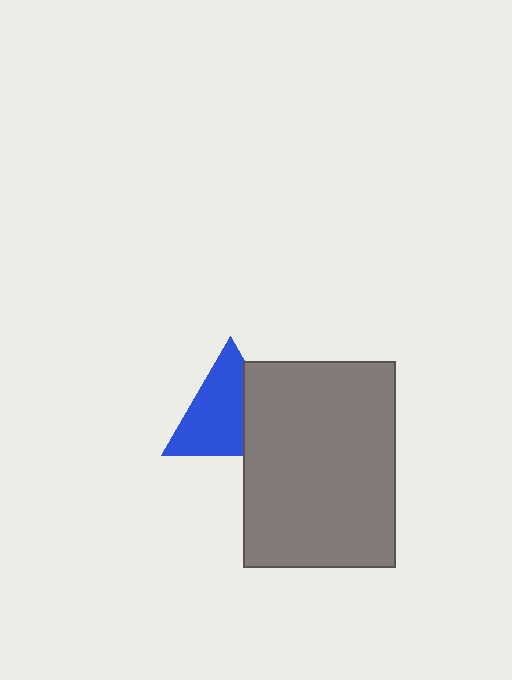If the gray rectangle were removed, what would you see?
You would see the complete blue triangle.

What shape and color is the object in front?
The object in front is a gray rectangle.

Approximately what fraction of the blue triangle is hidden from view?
Roughly 32% of the blue triangle is hidden behind the gray rectangle.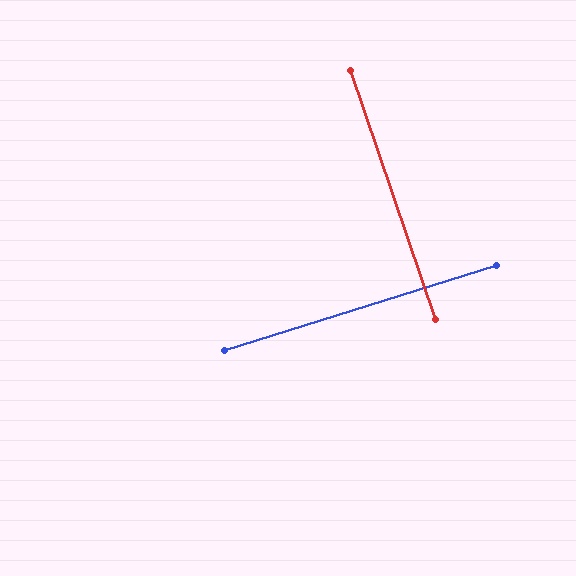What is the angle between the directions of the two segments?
Approximately 89 degrees.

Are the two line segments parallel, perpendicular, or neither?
Perpendicular — they meet at approximately 89°.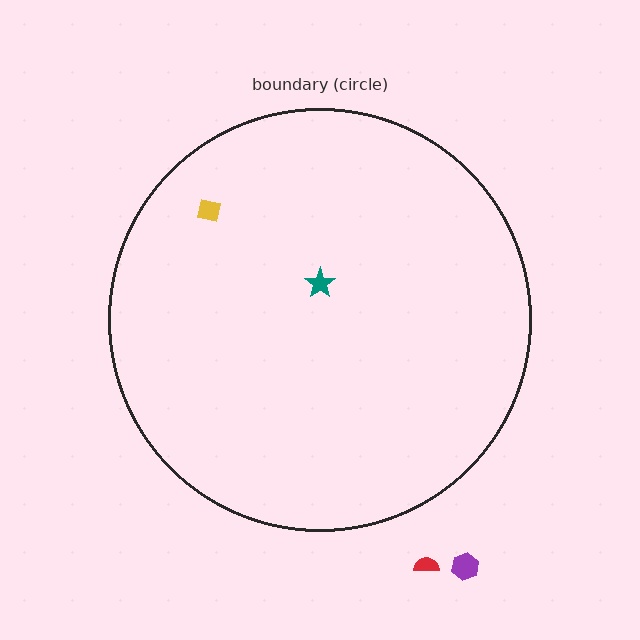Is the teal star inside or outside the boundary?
Inside.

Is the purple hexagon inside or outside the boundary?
Outside.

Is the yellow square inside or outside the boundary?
Inside.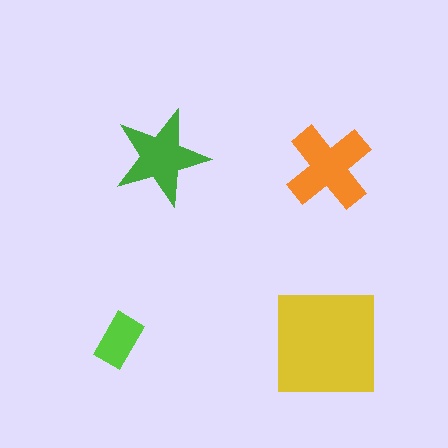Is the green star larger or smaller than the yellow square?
Smaller.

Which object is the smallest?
The lime rectangle.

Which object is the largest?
The yellow square.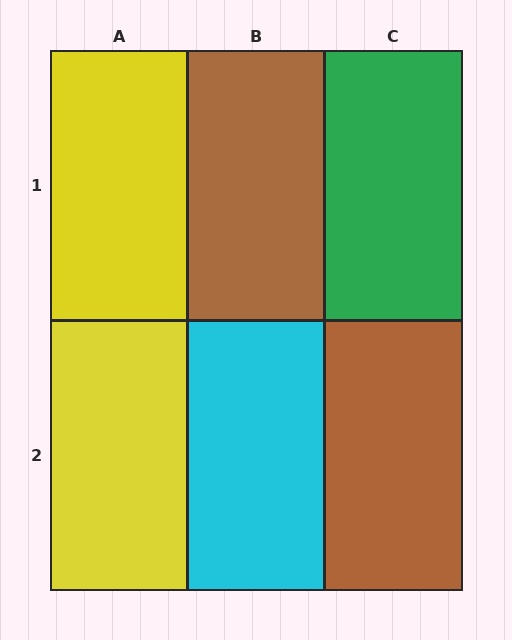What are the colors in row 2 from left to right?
Yellow, cyan, brown.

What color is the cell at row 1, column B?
Brown.